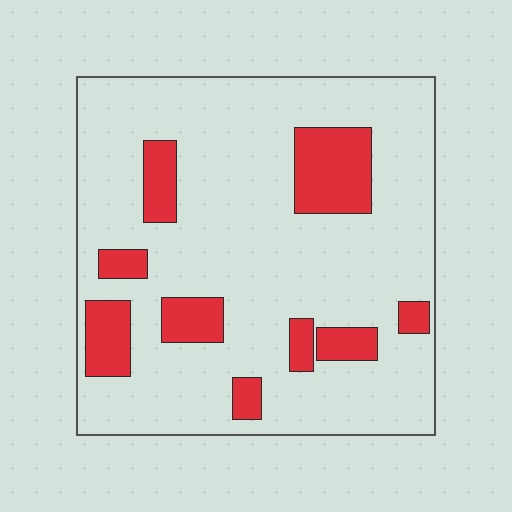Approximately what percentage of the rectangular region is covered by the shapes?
Approximately 20%.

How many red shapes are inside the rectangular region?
9.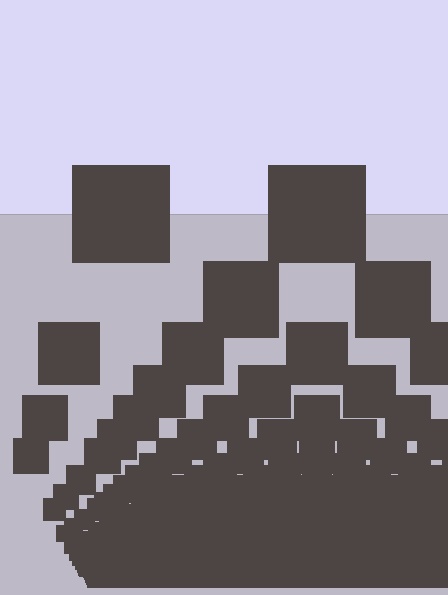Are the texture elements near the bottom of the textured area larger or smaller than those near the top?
Smaller. The gradient is inverted — elements near the bottom are smaller and denser.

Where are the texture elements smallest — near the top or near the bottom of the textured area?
Near the bottom.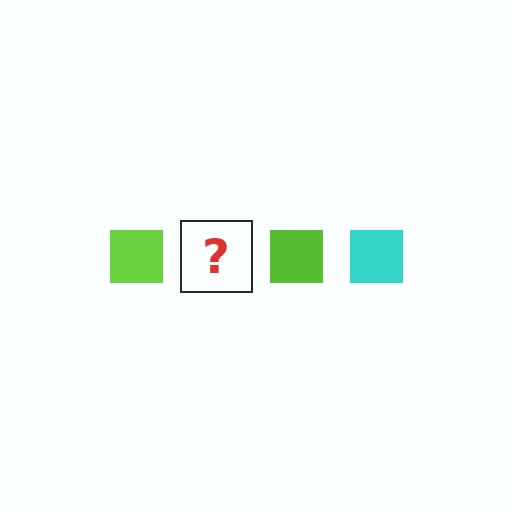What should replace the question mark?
The question mark should be replaced with a cyan square.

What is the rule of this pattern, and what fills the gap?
The rule is that the pattern cycles through lime, cyan squares. The gap should be filled with a cyan square.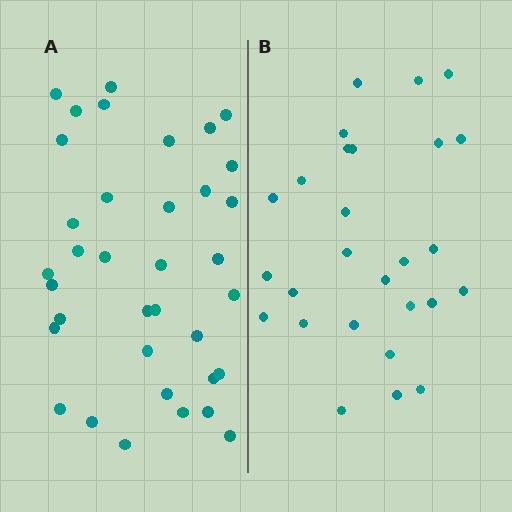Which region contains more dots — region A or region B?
Region A (the left region) has more dots.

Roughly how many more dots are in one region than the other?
Region A has roughly 8 or so more dots than region B.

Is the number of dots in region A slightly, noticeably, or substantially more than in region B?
Region A has noticeably more, but not dramatically so. The ratio is roughly 1.3 to 1.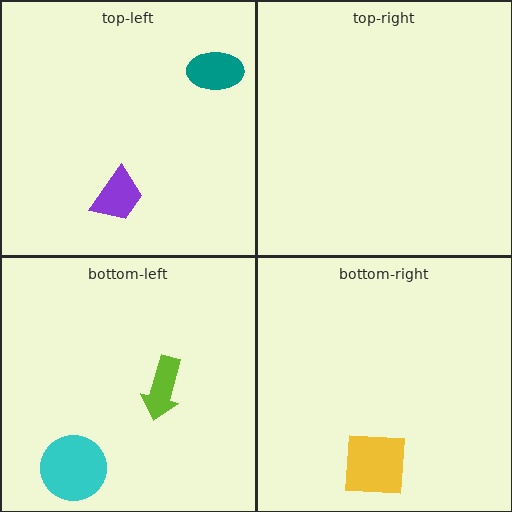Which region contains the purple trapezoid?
The top-left region.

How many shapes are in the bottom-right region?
1.